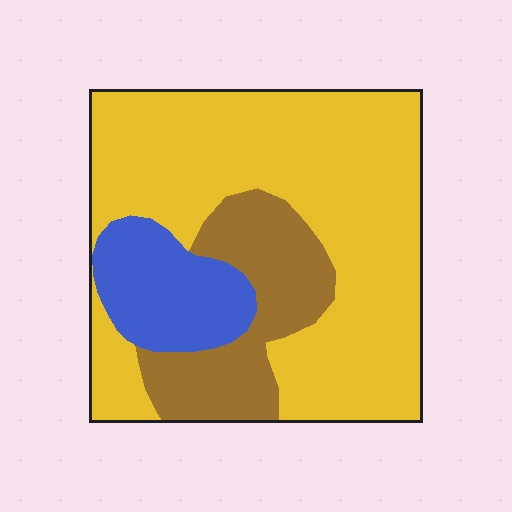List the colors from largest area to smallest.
From largest to smallest: yellow, brown, blue.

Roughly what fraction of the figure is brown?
Brown takes up between a sixth and a third of the figure.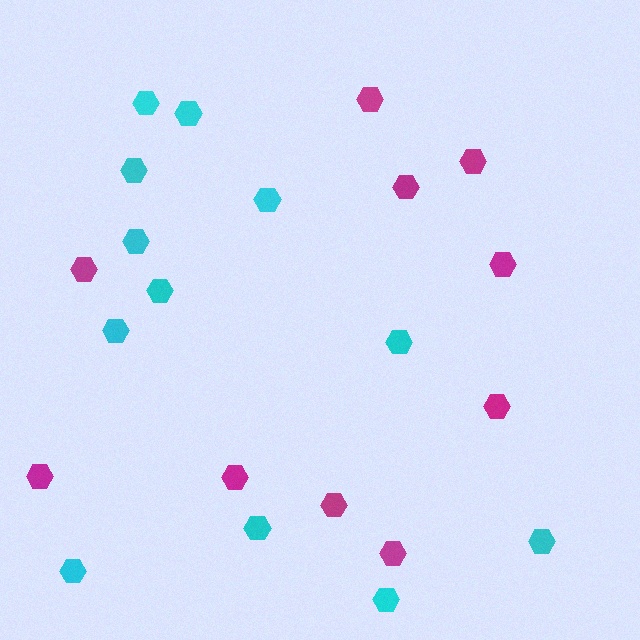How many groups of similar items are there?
There are 2 groups: one group of magenta hexagons (10) and one group of cyan hexagons (12).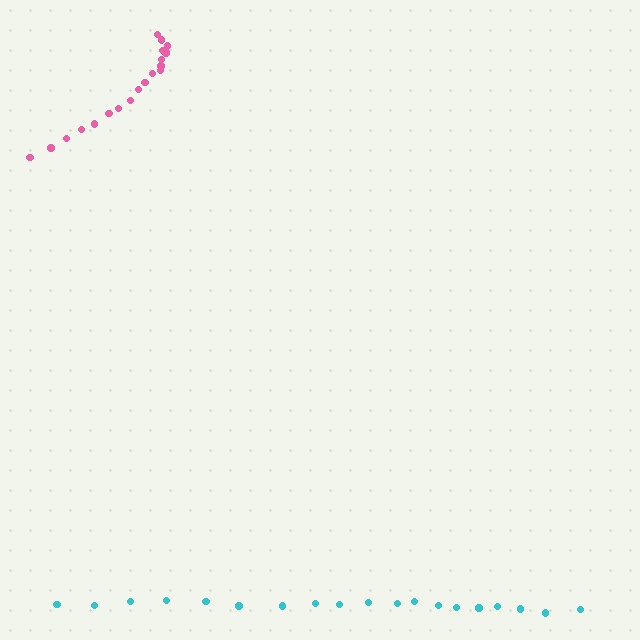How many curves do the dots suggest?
There are 2 distinct paths.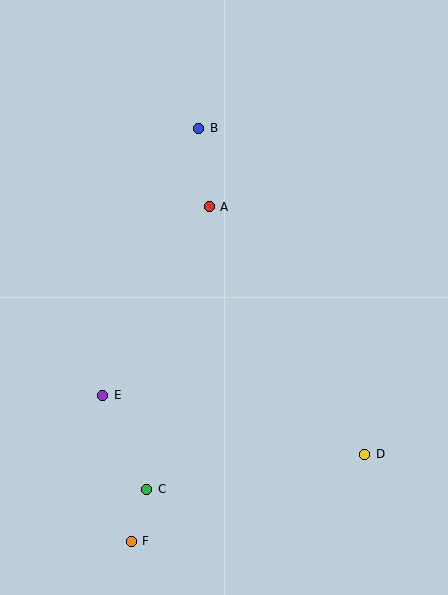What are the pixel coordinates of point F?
Point F is at (131, 541).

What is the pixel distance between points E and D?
The distance between E and D is 268 pixels.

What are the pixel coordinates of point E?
Point E is at (103, 395).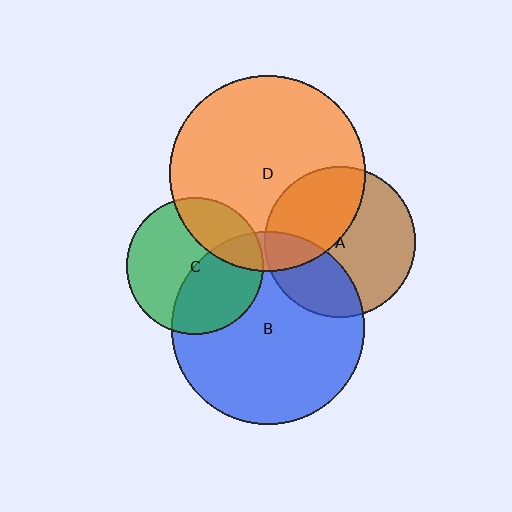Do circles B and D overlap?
Yes.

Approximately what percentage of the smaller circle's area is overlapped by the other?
Approximately 10%.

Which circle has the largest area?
Circle D (orange).